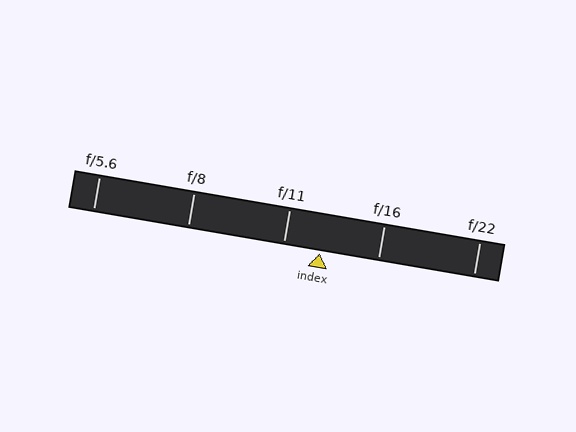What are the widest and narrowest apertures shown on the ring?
The widest aperture shown is f/5.6 and the narrowest is f/22.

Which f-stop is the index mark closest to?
The index mark is closest to f/11.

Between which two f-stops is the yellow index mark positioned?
The index mark is between f/11 and f/16.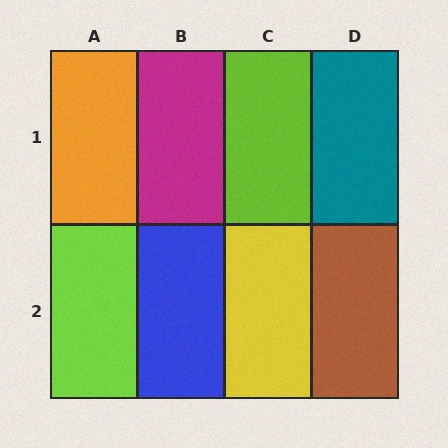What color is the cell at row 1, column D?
Teal.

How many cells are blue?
1 cell is blue.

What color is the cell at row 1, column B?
Magenta.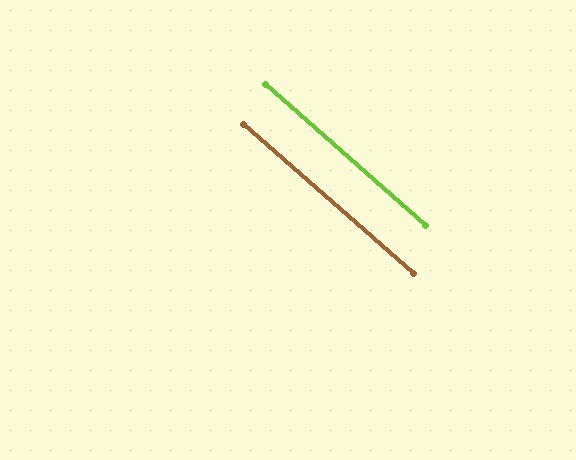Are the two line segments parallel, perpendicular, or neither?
Parallel — their directions differ by only 0.4°.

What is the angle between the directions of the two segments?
Approximately 0 degrees.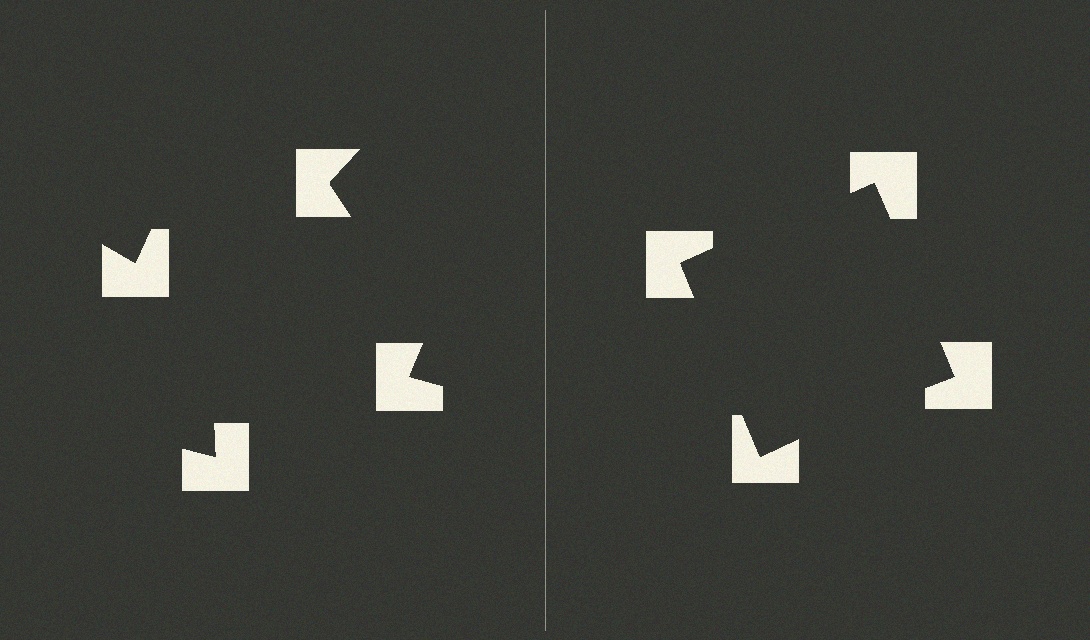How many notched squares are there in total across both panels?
8 — 4 on each side.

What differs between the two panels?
The notched squares are positioned identically on both sides; only the wedge orientations differ. On the right they align to a square; on the left they are misaligned.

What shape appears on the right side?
An illusory square.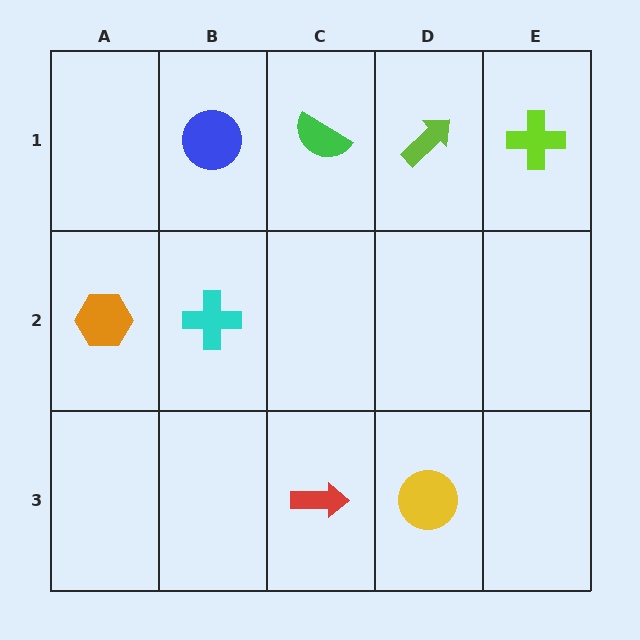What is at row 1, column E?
A lime cross.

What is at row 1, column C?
A green semicircle.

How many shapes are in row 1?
4 shapes.